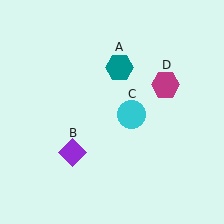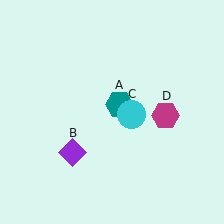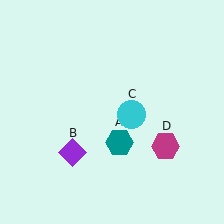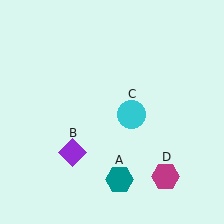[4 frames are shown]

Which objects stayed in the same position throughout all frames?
Purple diamond (object B) and cyan circle (object C) remained stationary.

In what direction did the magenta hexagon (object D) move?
The magenta hexagon (object D) moved down.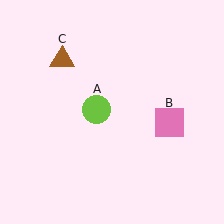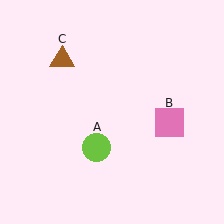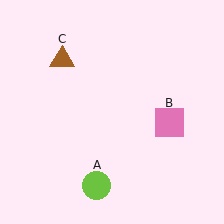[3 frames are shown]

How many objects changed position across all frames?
1 object changed position: lime circle (object A).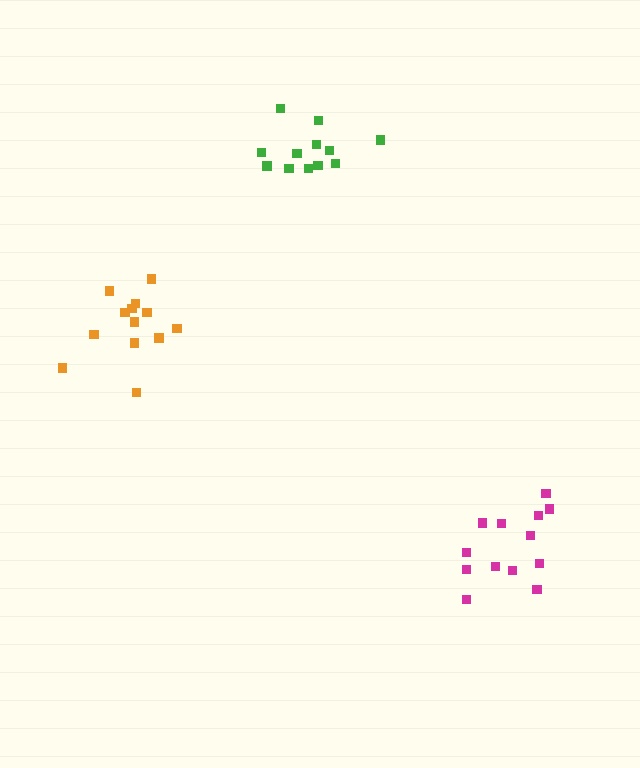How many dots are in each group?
Group 1: 13 dots, Group 2: 13 dots, Group 3: 12 dots (38 total).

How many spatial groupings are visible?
There are 3 spatial groupings.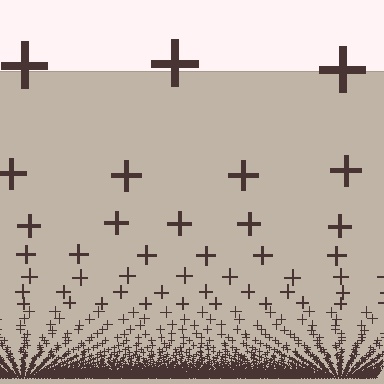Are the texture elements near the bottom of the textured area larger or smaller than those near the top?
Smaller. The gradient is inverted — elements near the bottom are smaller and denser.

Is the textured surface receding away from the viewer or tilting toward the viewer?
The surface appears to tilt toward the viewer. Texture elements get larger and sparser toward the top.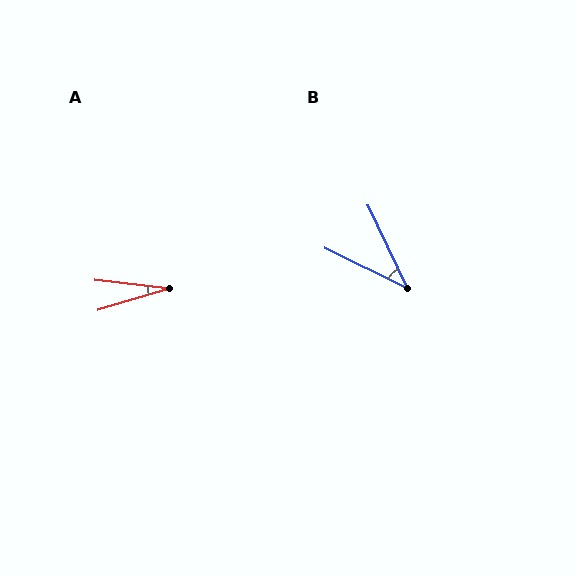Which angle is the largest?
B, at approximately 39 degrees.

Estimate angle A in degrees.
Approximately 23 degrees.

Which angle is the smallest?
A, at approximately 23 degrees.